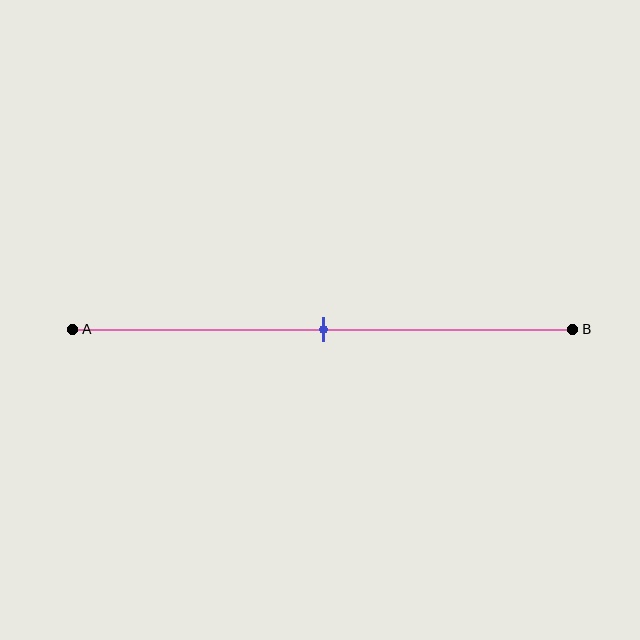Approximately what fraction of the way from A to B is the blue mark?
The blue mark is approximately 50% of the way from A to B.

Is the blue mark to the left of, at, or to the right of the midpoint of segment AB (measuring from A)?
The blue mark is approximately at the midpoint of segment AB.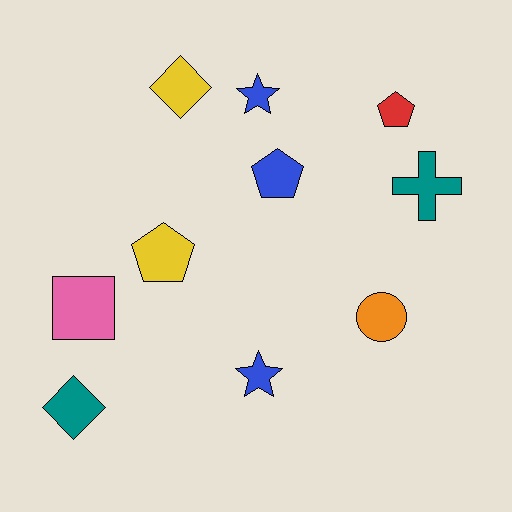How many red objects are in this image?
There is 1 red object.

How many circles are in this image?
There is 1 circle.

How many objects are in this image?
There are 10 objects.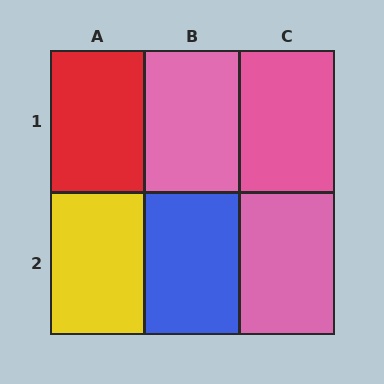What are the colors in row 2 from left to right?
Yellow, blue, pink.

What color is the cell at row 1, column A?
Red.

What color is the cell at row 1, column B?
Pink.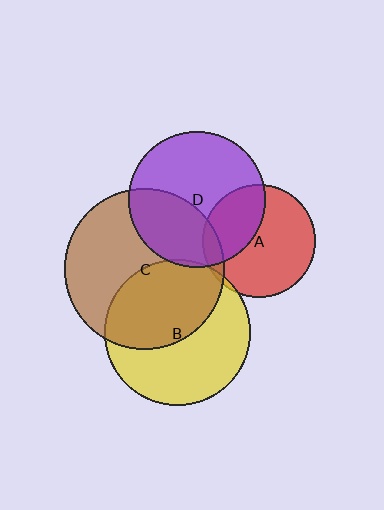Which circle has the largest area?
Circle C (brown).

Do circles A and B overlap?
Yes.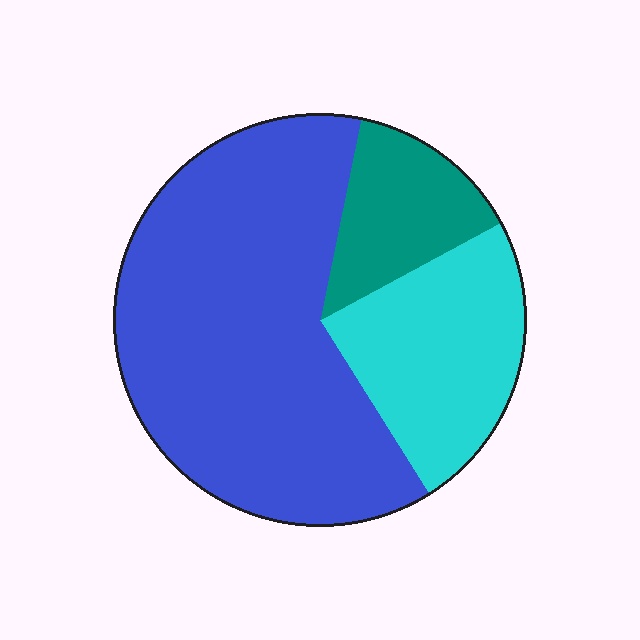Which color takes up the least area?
Teal, at roughly 15%.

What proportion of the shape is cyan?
Cyan takes up less than a quarter of the shape.